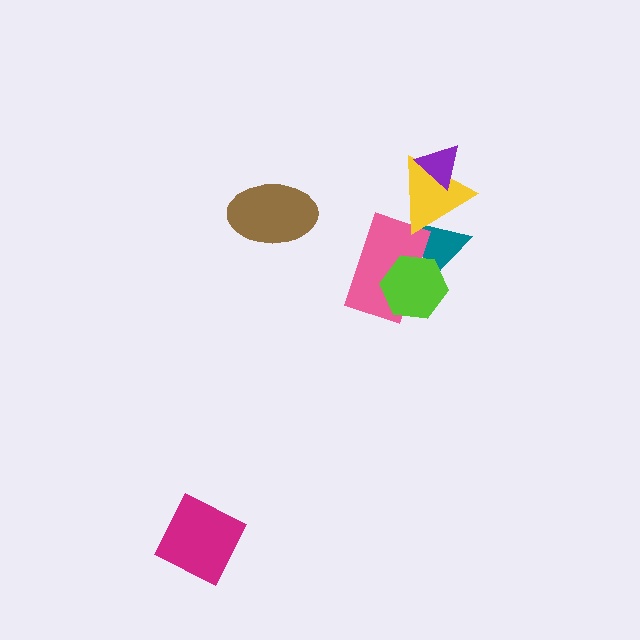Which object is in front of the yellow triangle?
The purple triangle is in front of the yellow triangle.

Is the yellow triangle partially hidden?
Yes, it is partially covered by another shape.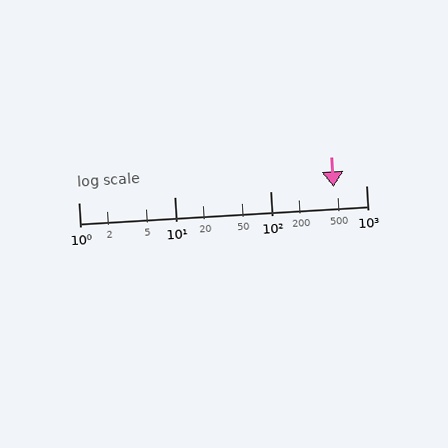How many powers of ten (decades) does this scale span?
The scale spans 3 decades, from 1 to 1000.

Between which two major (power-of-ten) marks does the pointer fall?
The pointer is between 100 and 1000.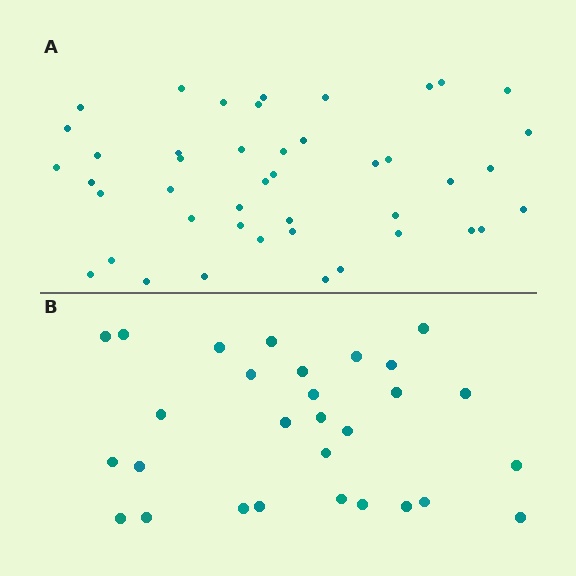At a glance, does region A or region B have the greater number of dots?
Region A (the top region) has more dots.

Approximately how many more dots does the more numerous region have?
Region A has approximately 15 more dots than region B.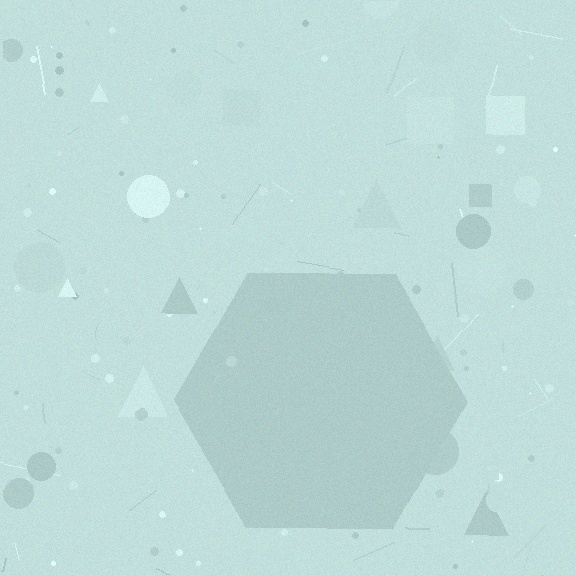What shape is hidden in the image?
A hexagon is hidden in the image.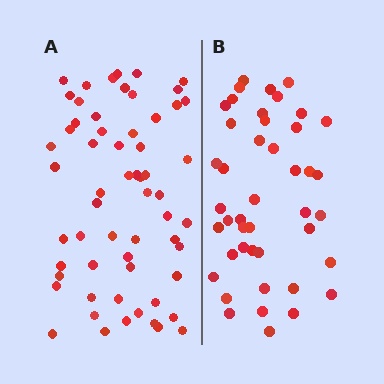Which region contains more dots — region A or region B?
Region A (the left region) has more dots.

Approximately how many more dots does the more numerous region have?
Region A has approximately 15 more dots than region B.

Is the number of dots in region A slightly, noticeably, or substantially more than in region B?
Region A has noticeably more, but not dramatically so. The ratio is roughly 1.4 to 1.